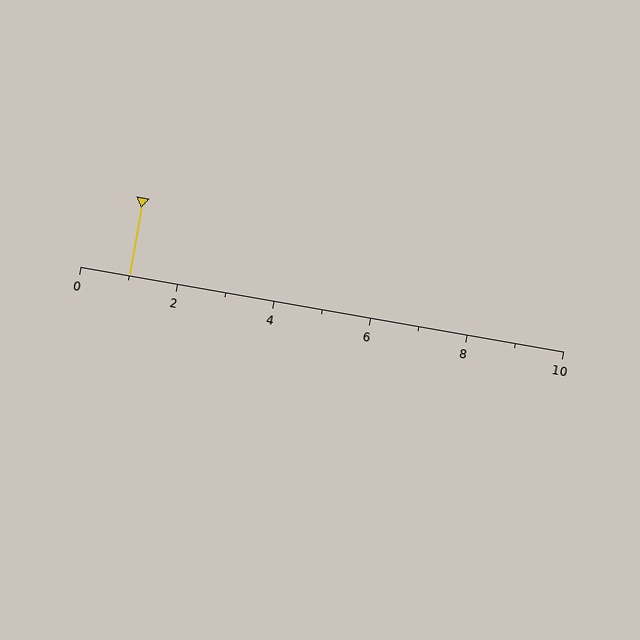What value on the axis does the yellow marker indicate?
The marker indicates approximately 1.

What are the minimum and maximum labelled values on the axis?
The axis runs from 0 to 10.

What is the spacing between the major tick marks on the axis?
The major ticks are spaced 2 apart.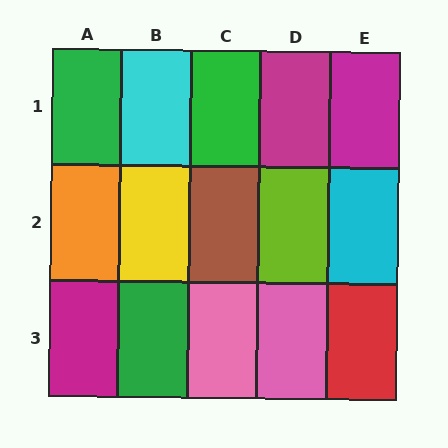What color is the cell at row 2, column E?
Cyan.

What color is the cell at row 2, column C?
Brown.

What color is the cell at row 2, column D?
Lime.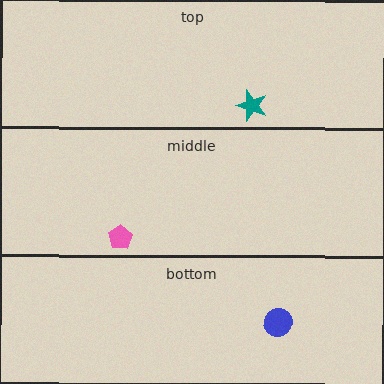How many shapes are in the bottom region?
1.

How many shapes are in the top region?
1.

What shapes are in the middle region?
The pink pentagon.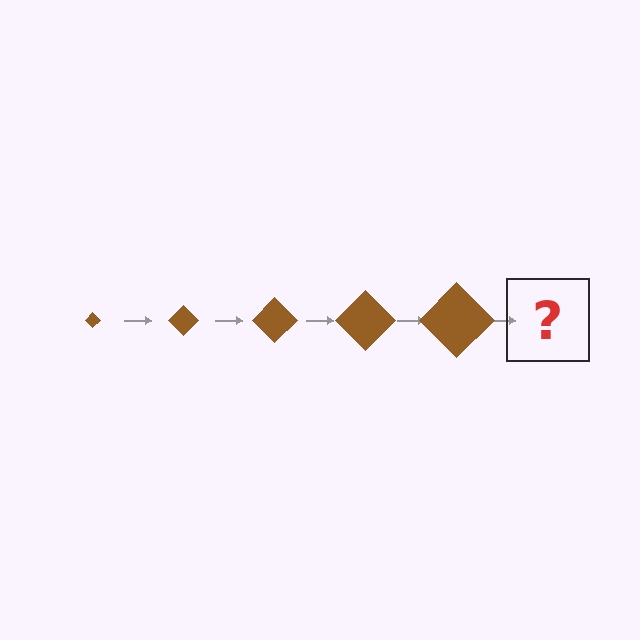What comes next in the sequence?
The next element should be a brown diamond, larger than the previous one.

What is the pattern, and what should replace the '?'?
The pattern is that the diamond gets progressively larger each step. The '?' should be a brown diamond, larger than the previous one.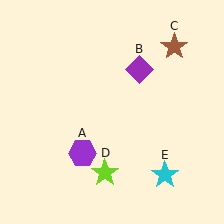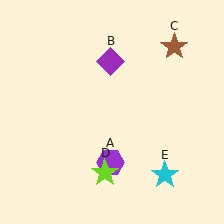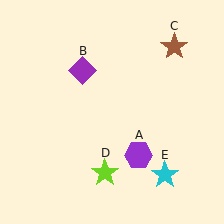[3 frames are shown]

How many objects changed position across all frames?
2 objects changed position: purple hexagon (object A), purple diamond (object B).